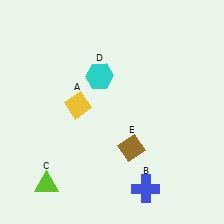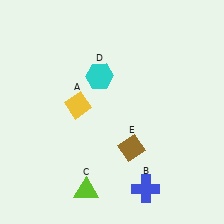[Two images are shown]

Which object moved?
The lime triangle (C) moved right.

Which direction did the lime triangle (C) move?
The lime triangle (C) moved right.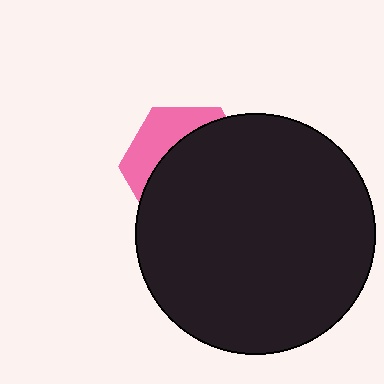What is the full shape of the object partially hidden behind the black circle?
The partially hidden object is a pink hexagon.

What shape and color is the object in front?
The object in front is a black circle.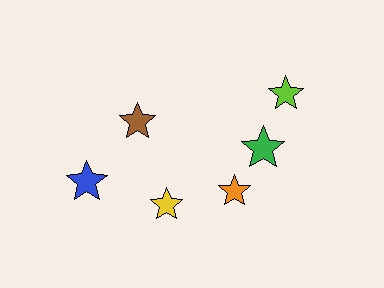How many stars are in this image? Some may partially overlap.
There are 6 stars.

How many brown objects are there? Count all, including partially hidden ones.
There is 1 brown object.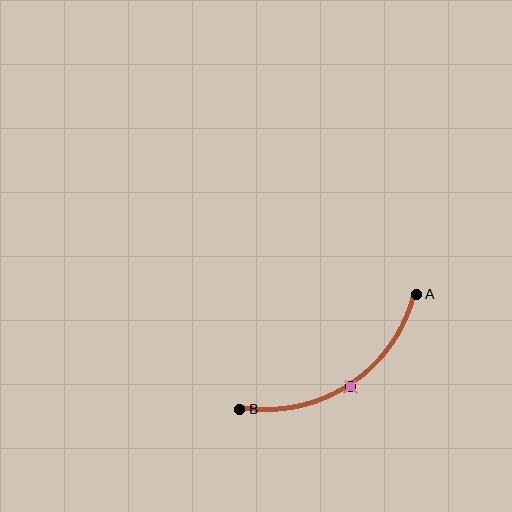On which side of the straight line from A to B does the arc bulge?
The arc bulges below the straight line connecting A and B.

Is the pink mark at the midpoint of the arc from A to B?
Yes. The pink mark lies on the arc at equal arc-length from both A and B — it is the arc midpoint.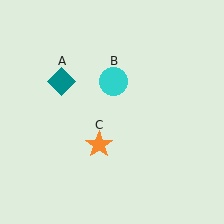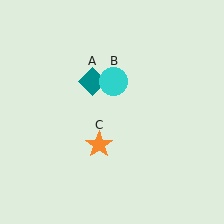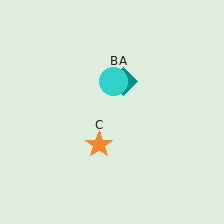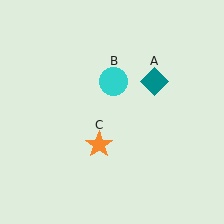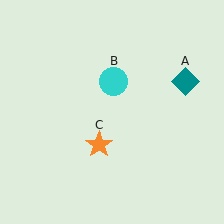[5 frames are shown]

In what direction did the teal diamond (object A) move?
The teal diamond (object A) moved right.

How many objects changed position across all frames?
1 object changed position: teal diamond (object A).